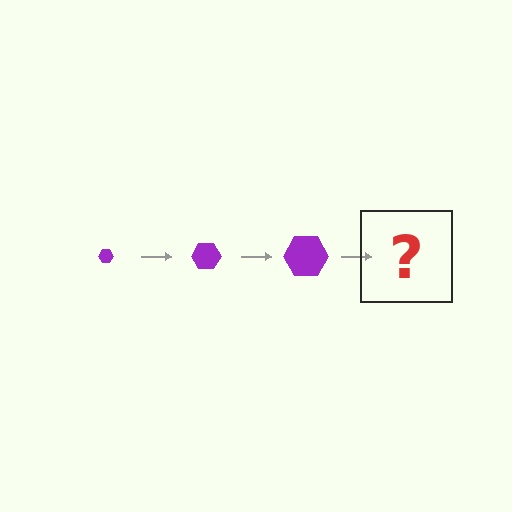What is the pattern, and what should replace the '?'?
The pattern is that the hexagon gets progressively larger each step. The '?' should be a purple hexagon, larger than the previous one.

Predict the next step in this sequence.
The next step is a purple hexagon, larger than the previous one.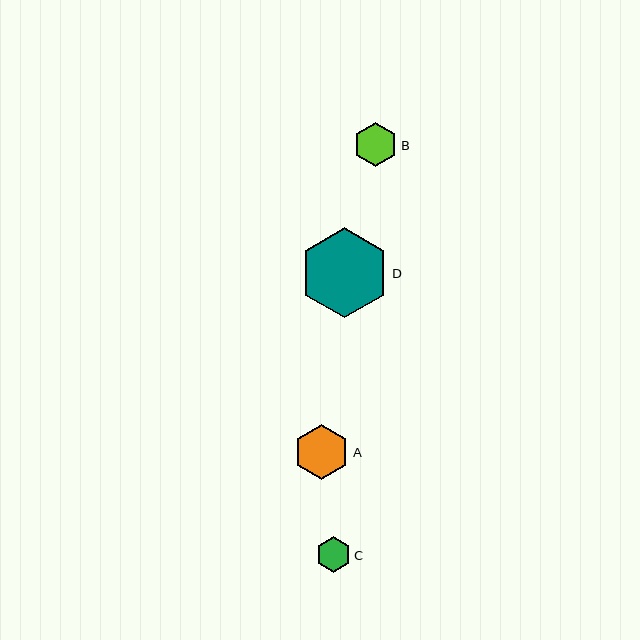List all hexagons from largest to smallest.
From largest to smallest: D, A, B, C.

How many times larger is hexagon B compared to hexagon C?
Hexagon B is approximately 1.3 times the size of hexagon C.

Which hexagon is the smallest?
Hexagon C is the smallest with a size of approximately 35 pixels.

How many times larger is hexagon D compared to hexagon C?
Hexagon D is approximately 2.5 times the size of hexagon C.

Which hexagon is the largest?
Hexagon D is the largest with a size of approximately 90 pixels.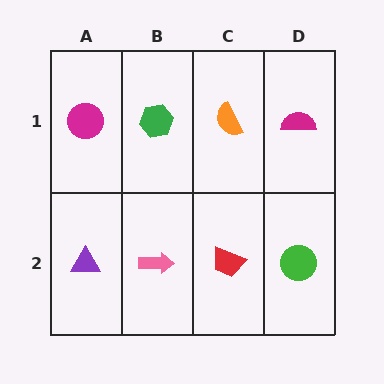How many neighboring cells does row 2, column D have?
2.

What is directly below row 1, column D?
A green circle.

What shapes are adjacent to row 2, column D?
A magenta semicircle (row 1, column D), a red trapezoid (row 2, column C).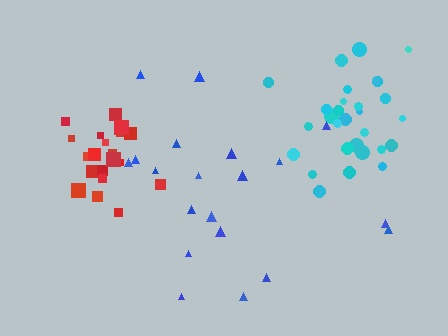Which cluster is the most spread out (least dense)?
Blue.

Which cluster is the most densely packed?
Cyan.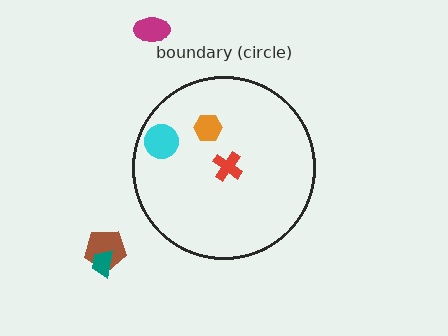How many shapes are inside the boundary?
3 inside, 3 outside.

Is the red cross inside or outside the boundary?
Inside.